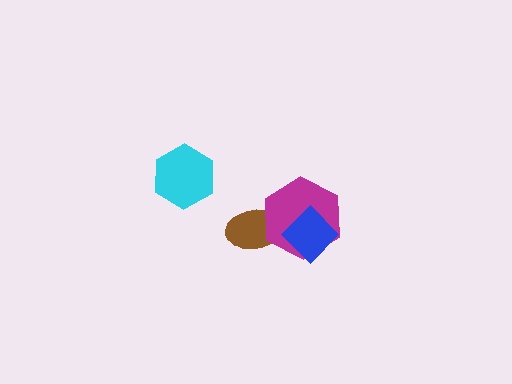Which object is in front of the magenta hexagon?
The blue diamond is in front of the magenta hexagon.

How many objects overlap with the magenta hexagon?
2 objects overlap with the magenta hexagon.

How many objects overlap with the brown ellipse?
1 object overlaps with the brown ellipse.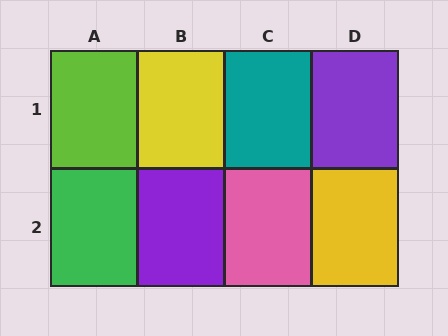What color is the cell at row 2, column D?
Yellow.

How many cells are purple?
2 cells are purple.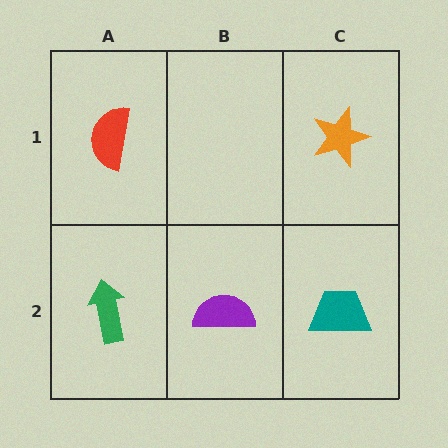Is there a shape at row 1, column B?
No, that cell is empty.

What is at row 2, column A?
A green arrow.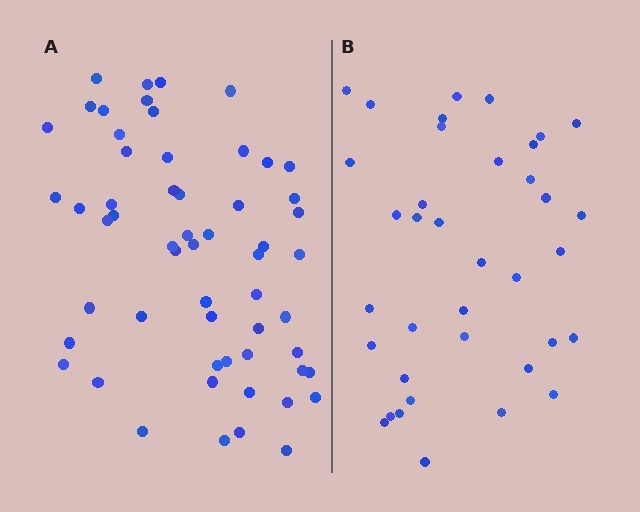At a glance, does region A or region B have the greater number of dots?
Region A (the left region) has more dots.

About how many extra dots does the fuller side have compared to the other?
Region A has approximately 20 more dots than region B.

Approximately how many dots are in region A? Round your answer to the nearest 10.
About 60 dots. (The exact count is 57, which rounds to 60.)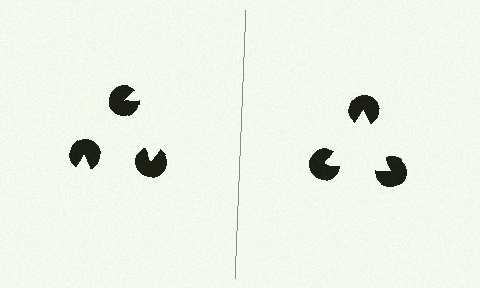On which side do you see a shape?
An illusory triangle appears on the right side. On the left side the wedge cuts are rotated, so no coherent shape forms.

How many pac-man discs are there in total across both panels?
6 — 3 on each side.